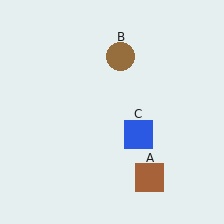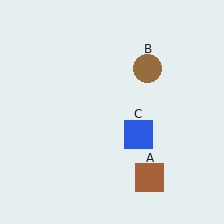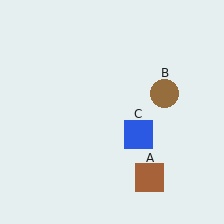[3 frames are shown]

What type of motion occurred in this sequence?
The brown circle (object B) rotated clockwise around the center of the scene.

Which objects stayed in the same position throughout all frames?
Brown square (object A) and blue square (object C) remained stationary.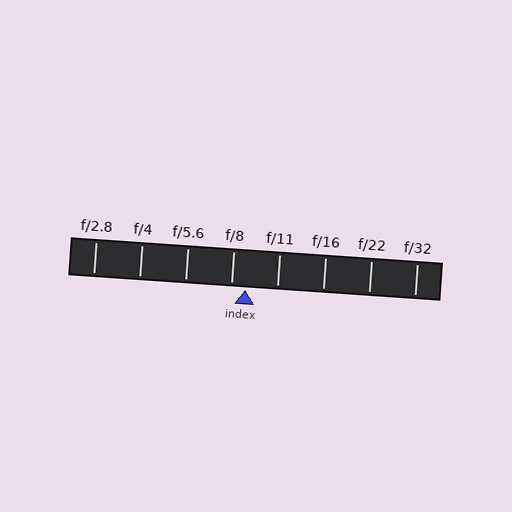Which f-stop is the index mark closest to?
The index mark is closest to f/8.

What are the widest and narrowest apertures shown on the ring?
The widest aperture shown is f/2.8 and the narrowest is f/32.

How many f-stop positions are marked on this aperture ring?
There are 8 f-stop positions marked.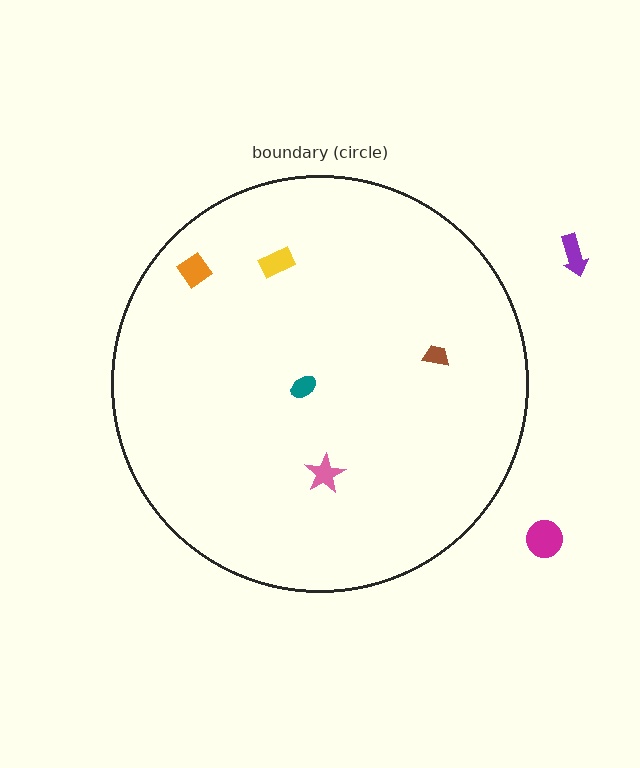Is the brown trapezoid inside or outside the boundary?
Inside.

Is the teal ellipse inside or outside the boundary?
Inside.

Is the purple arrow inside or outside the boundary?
Outside.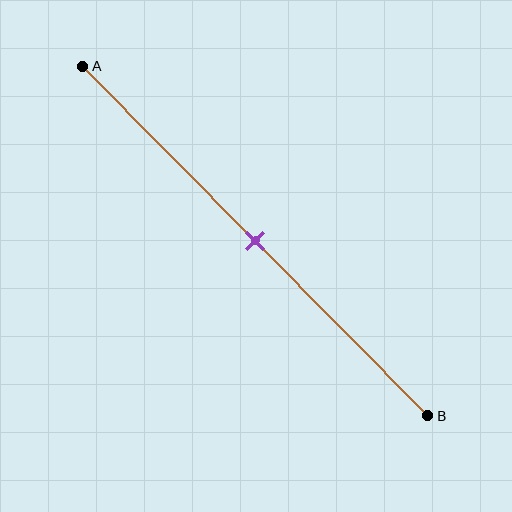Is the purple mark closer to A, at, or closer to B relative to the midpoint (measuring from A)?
The purple mark is approximately at the midpoint of segment AB.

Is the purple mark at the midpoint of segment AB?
Yes, the mark is approximately at the midpoint.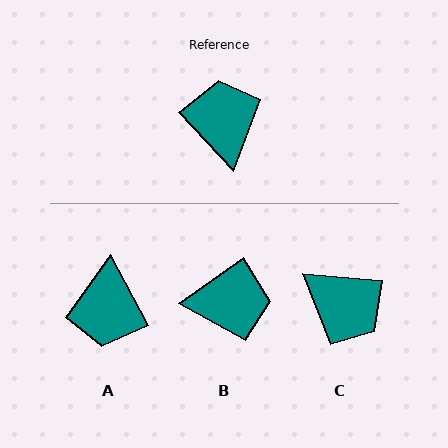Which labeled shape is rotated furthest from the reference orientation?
A, about 165 degrees away.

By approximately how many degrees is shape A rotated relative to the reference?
Approximately 165 degrees counter-clockwise.